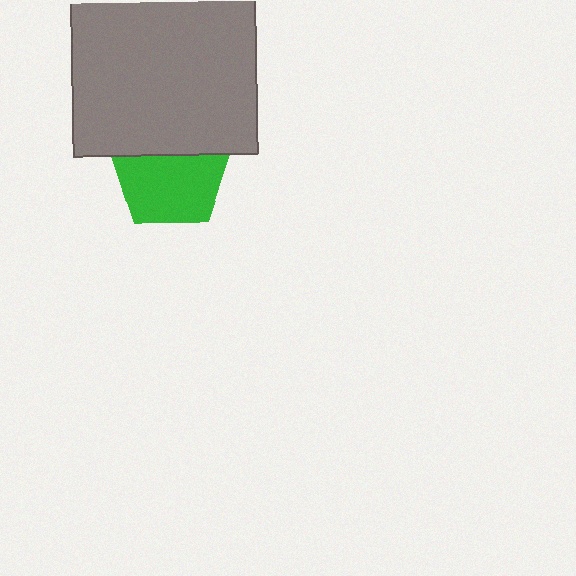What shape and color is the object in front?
The object in front is a gray square.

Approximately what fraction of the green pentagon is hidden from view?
Roughly 32% of the green pentagon is hidden behind the gray square.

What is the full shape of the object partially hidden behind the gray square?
The partially hidden object is a green pentagon.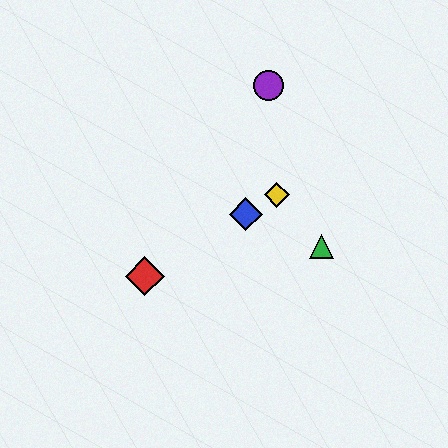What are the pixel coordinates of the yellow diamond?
The yellow diamond is at (277, 195).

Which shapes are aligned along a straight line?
The red diamond, the blue diamond, the yellow diamond are aligned along a straight line.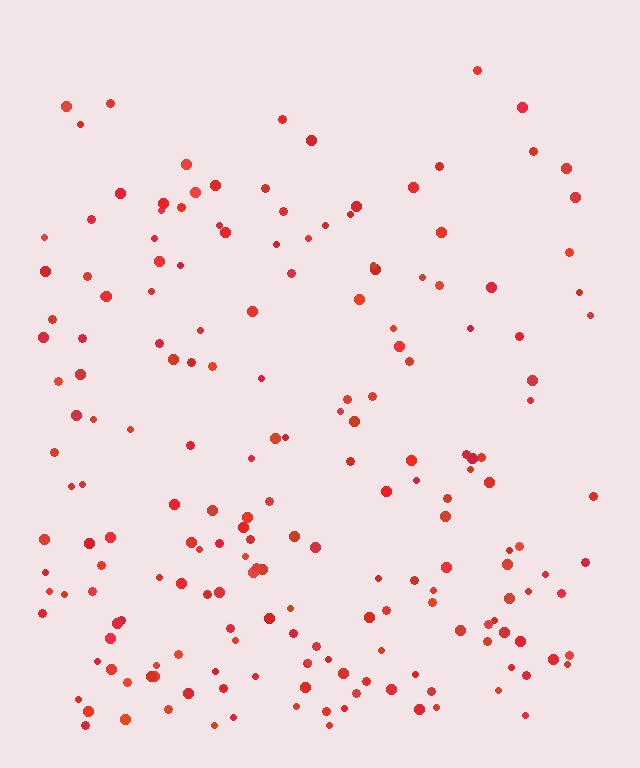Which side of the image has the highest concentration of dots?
The bottom.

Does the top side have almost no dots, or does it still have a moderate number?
Still a moderate number, just noticeably fewer than the bottom.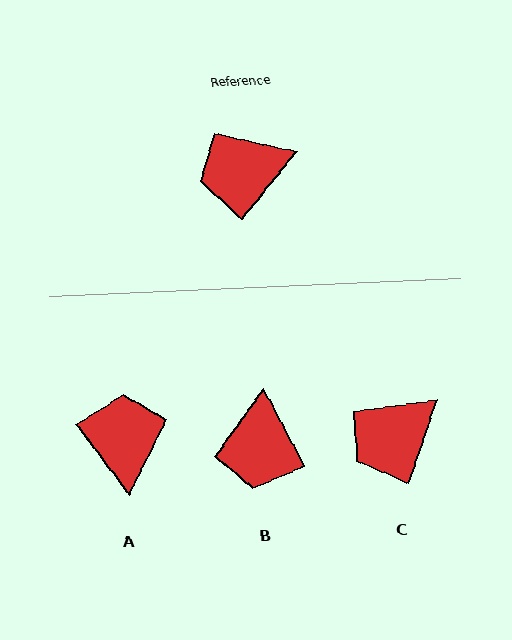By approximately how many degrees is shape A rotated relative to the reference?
Approximately 105 degrees clockwise.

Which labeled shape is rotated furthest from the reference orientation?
A, about 105 degrees away.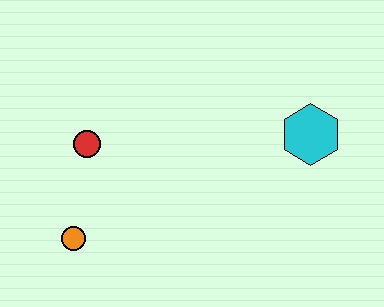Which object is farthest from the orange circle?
The cyan hexagon is farthest from the orange circle.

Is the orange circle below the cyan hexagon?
Yes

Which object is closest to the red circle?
The orange circle is closest to the red circle.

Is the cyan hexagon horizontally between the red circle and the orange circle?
No